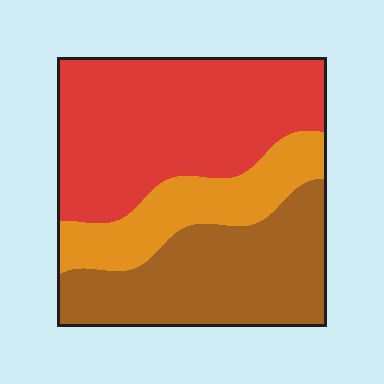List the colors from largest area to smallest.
From largest to smallest: red, brown, orange.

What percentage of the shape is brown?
Brown covers 34% of the shape.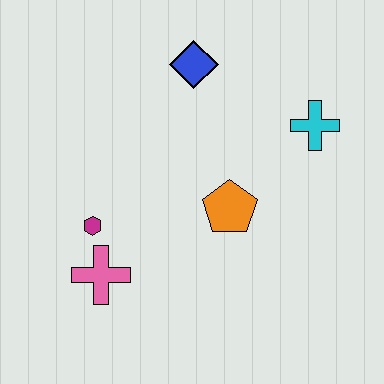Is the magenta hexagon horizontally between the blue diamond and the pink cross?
No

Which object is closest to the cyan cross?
The orange pentagon is closest to the cyan cross.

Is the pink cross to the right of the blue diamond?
No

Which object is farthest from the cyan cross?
The pink cross is farthest from the cyan cross.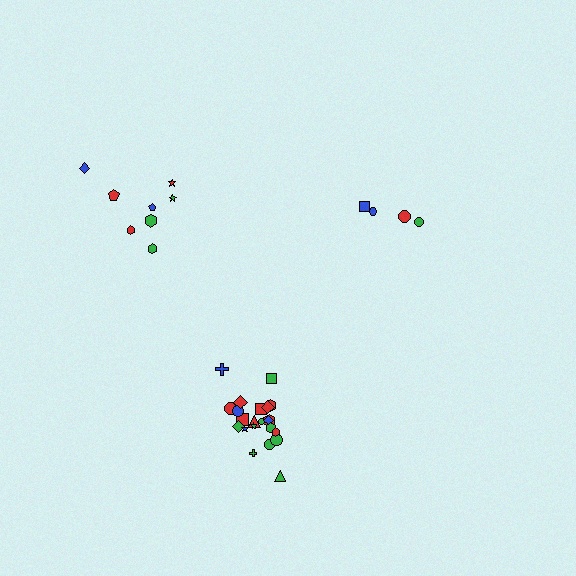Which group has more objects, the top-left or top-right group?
The top-left group.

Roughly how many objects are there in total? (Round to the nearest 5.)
Roughly 35 objects in total.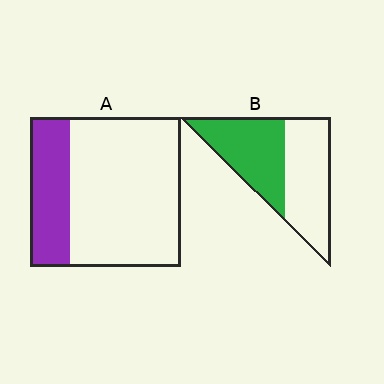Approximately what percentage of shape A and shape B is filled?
A is approximately 25% and B is approximately 50%.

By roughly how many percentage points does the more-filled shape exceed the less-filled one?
By roughly 20 percentage points (B over A).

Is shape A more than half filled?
No.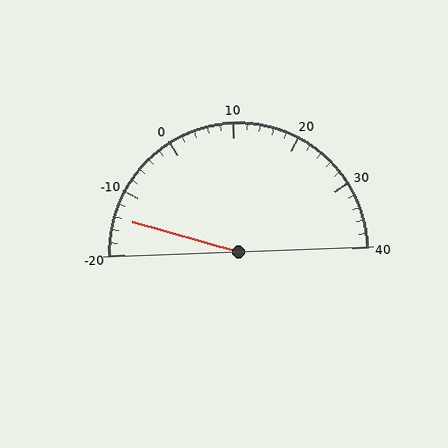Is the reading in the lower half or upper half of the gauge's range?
The reading is in the lower half of the range (-20 to 40).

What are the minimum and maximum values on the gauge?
The gauge ranges from -20 to 40.